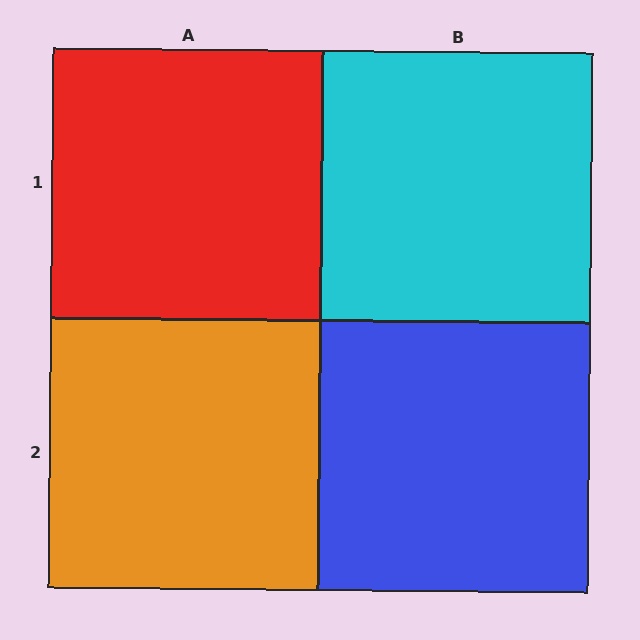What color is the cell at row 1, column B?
Cyan.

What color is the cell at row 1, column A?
Red.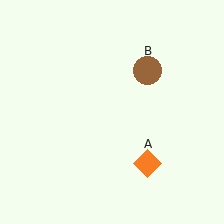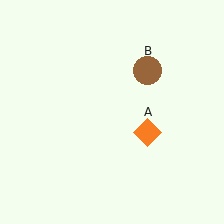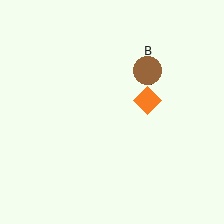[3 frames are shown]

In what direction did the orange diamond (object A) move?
The orange diamond (object A) moved up.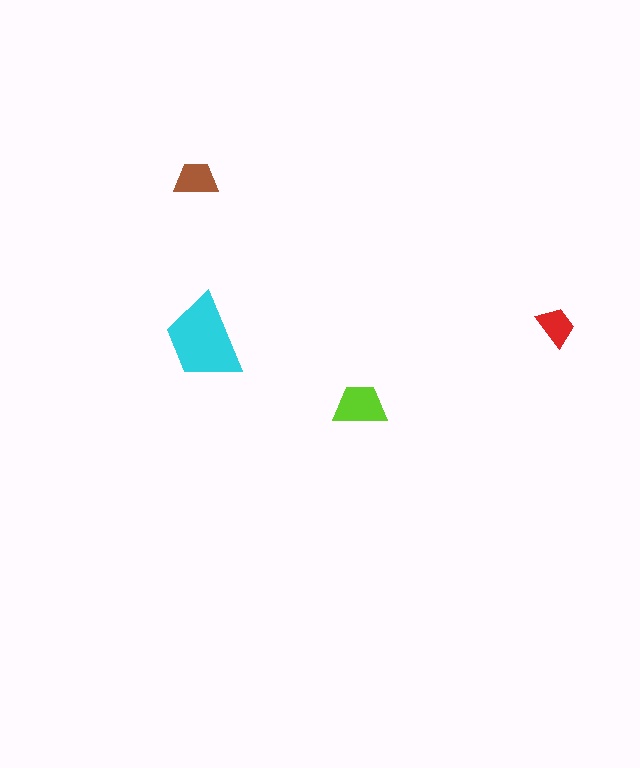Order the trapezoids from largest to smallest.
the cyan one, the lime one, the brown one, the red one.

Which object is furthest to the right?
The red trapezoid is rightmost.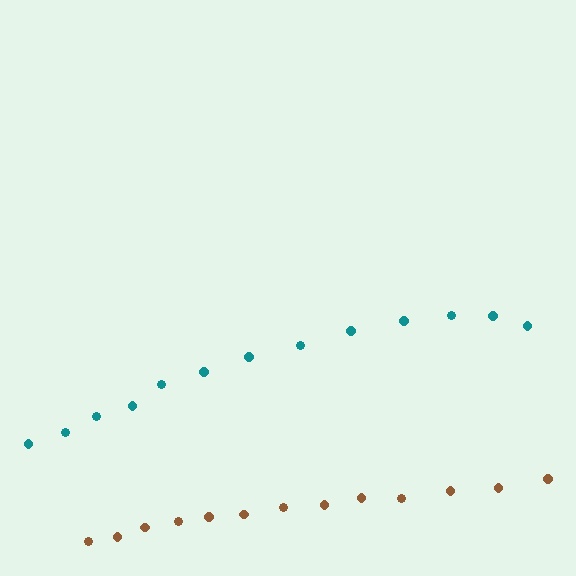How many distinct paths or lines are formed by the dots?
There are 2 distinct paths.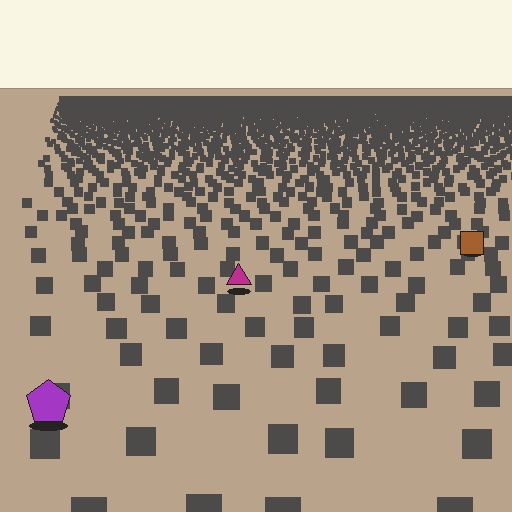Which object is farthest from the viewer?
The brown square is farthest from the viewer. It appears smaller and the ground texture around it is denser.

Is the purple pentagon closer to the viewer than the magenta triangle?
Yes. The purple pentagon is closer — you can tell from the texture gradient: the ground texture is coarser near it.